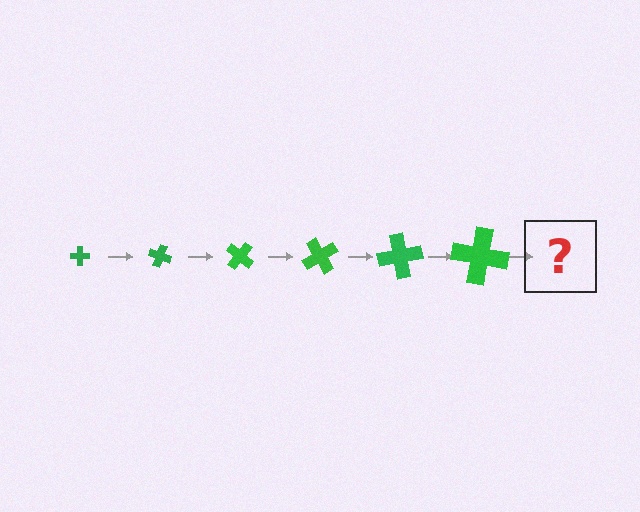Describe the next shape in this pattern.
It should be a cross, larger than the previous one and rotated 120 degrees from the start.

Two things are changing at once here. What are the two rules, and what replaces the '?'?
The two rules are that the cross grows larger each step and it rotates 20 degrees each step. The '?' should be a cross, larger than the previous one and rotated 120 degrees from the start.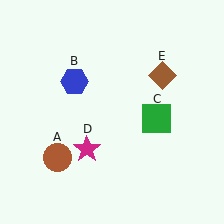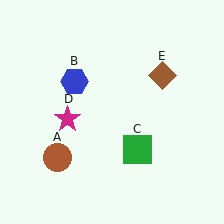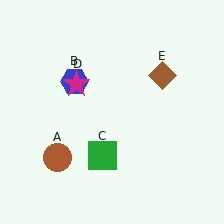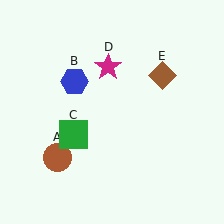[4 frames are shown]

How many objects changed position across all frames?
2 objects changed position: green square (object C), magenta star (object D).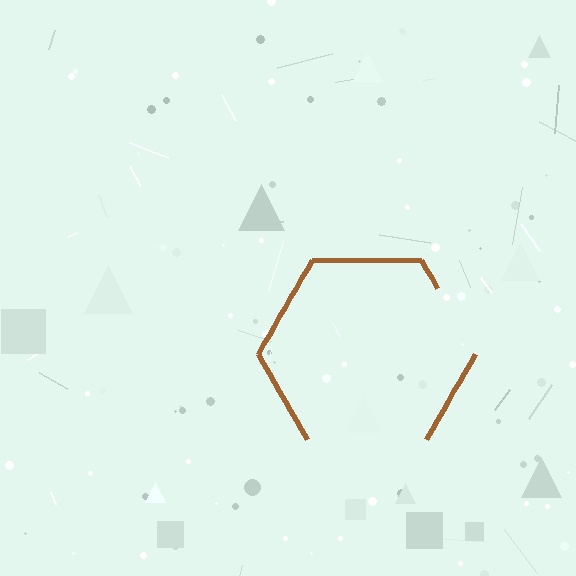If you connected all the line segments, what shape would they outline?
They would outline a hexagon.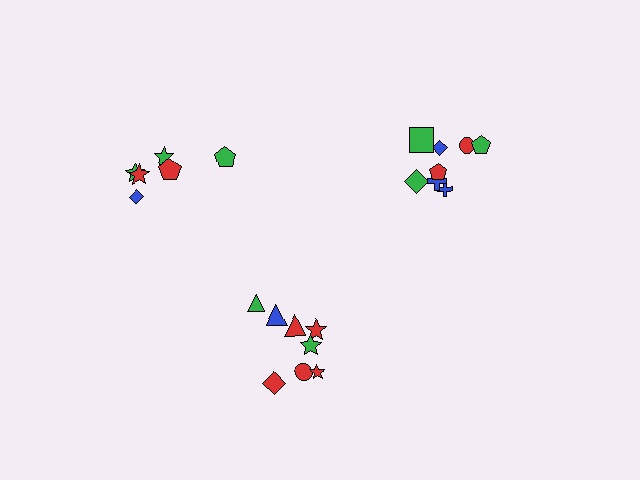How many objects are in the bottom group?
There are 8 objects.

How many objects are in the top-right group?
There are 8 objects.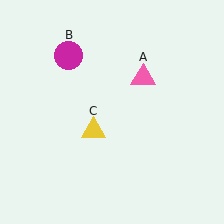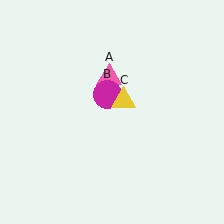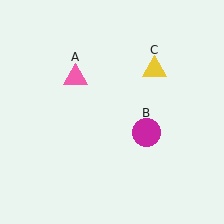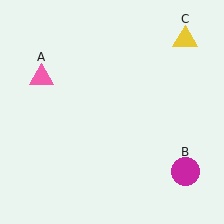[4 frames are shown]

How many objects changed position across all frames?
3 objects changed position: pink triangle (object A), magenta circle (object B), yellow triangle (object C).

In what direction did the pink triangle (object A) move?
The pink triangle (object A) moved left.